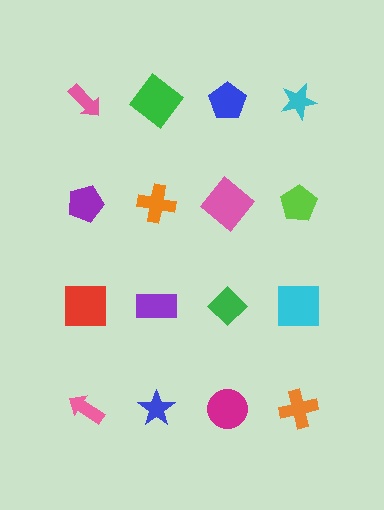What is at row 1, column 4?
A cyan star.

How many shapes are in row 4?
4 shapes.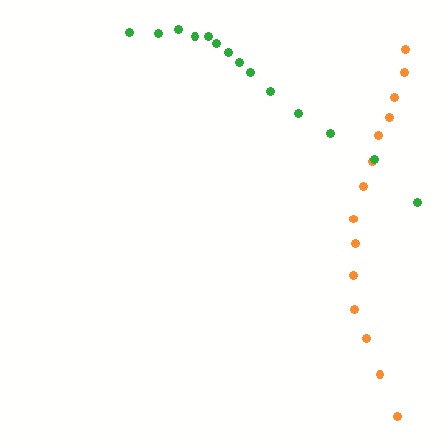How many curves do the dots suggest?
There are 2 distinct paths.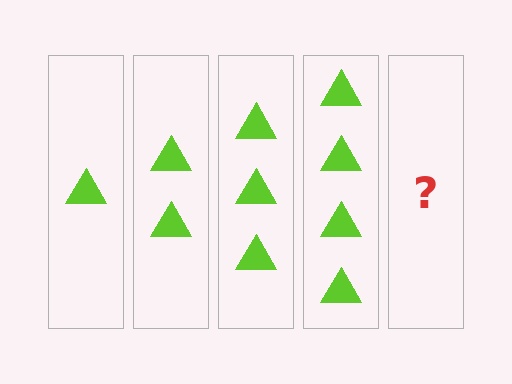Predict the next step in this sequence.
The next step is 5 triangles.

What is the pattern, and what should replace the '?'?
The pattern is that each step adds one more triangle. The '?' should be 5 triangles.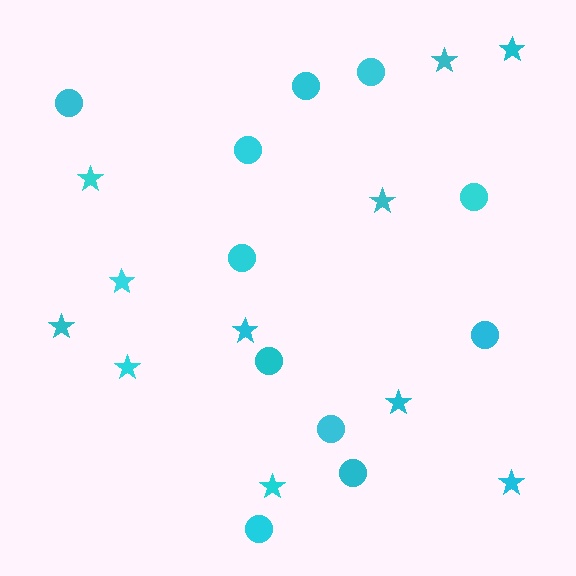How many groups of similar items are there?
There are 2 groups: one group of stars (11) and one group of circles (11).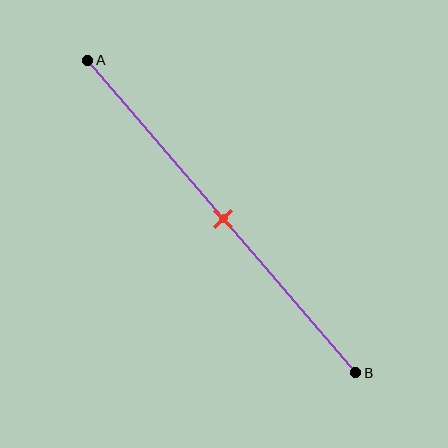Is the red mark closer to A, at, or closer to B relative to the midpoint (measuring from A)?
The red mark is approximately at the midpoint of segment AB.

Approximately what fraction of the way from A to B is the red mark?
The red mark is approximately 50% of the way from A to B.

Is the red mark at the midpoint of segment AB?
Yes, the mark is approximately at the midpoint.